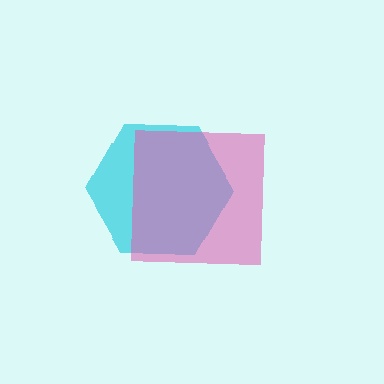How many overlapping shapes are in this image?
There are 2 overlapping shapes in the image.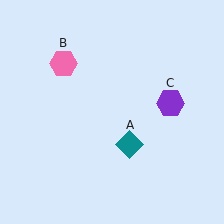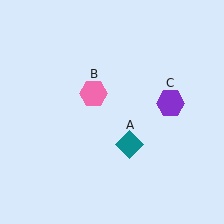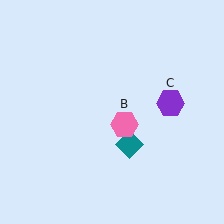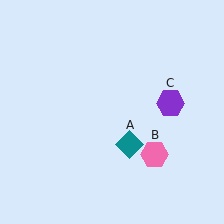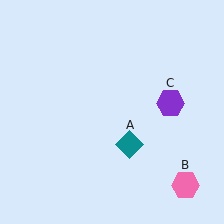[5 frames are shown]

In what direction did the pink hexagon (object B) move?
The pink hexagon (object B) moved down and to the right.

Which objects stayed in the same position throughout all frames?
Teal diamond (object A) and purple hexagon (object C) remained stationary.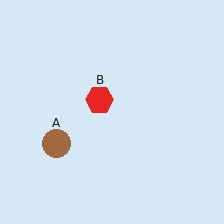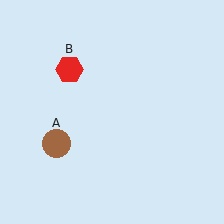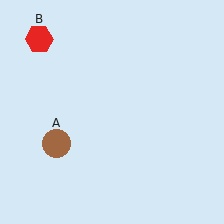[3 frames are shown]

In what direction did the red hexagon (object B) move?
The red hexagon (object B) moved up and to the left.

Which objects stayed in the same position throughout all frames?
Brown circle (object A) remained stationary.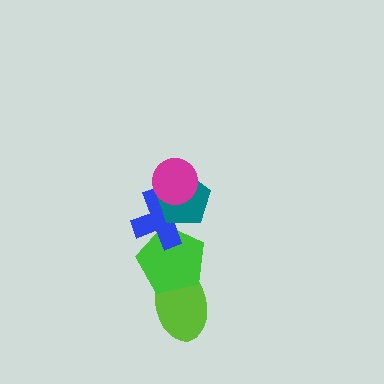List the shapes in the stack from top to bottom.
From top to bottom: the magenta circle, the teal pentagon, the blue cross, the green pentagon, the lime ellipse.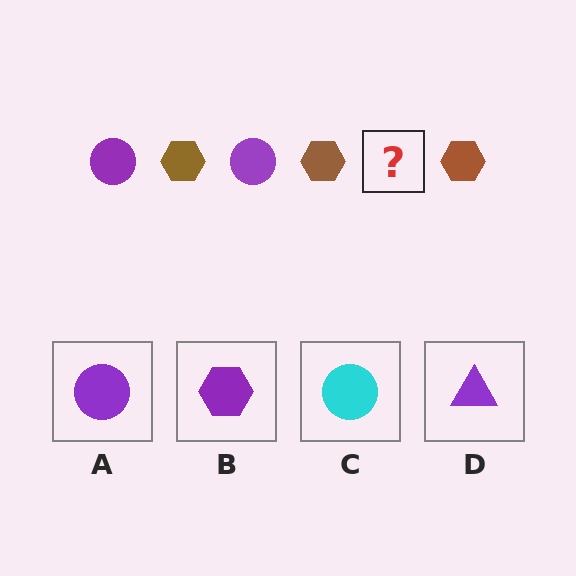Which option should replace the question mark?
Option A.